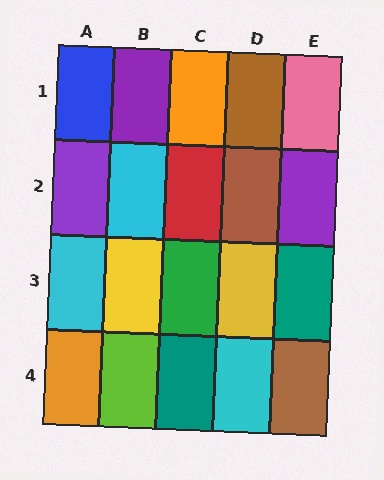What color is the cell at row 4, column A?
Orange.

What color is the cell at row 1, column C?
Orange.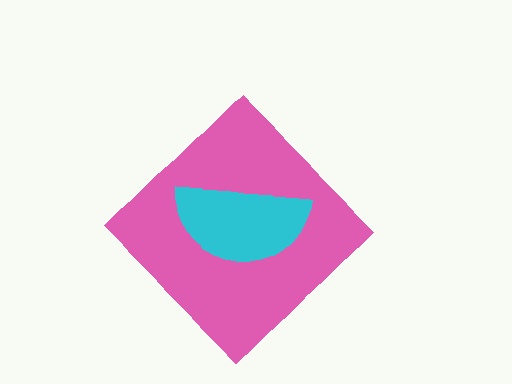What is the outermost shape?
The pink diamond.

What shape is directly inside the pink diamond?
The cyan semicircle.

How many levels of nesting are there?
2.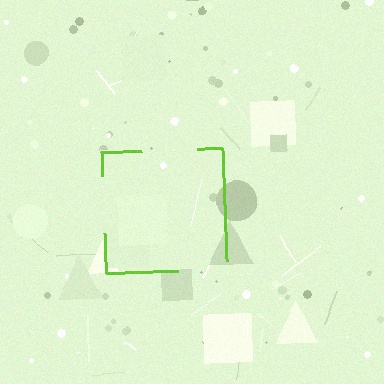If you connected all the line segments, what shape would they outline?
They would outline a square.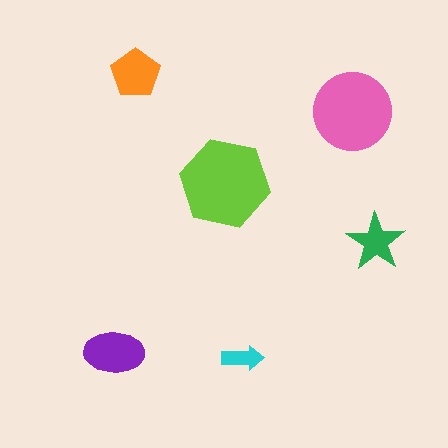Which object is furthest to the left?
The purple ellipse is leftmost.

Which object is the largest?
The lime hexagon.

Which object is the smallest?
The cyan arrow.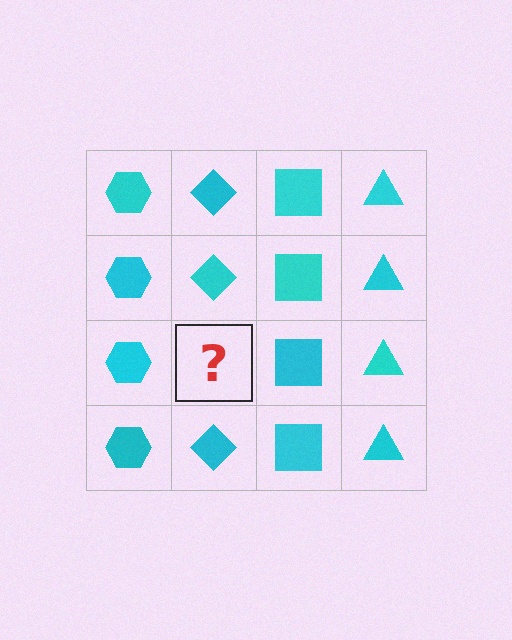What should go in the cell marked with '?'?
The missing cell should contain a cyan diamond.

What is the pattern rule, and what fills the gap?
The rule is that each column has a consistent shape. The gap should be filled with a cyan diamond.